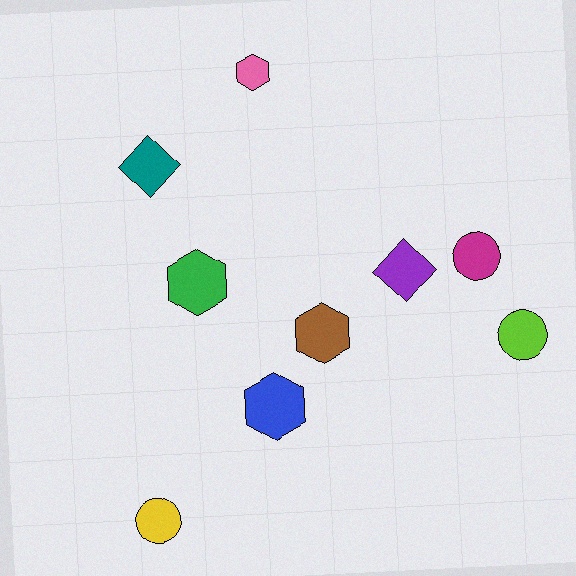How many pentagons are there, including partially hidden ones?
There are no pentagons.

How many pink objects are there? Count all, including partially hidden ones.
There is 1 pink object.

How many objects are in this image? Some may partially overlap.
There are 9 objects.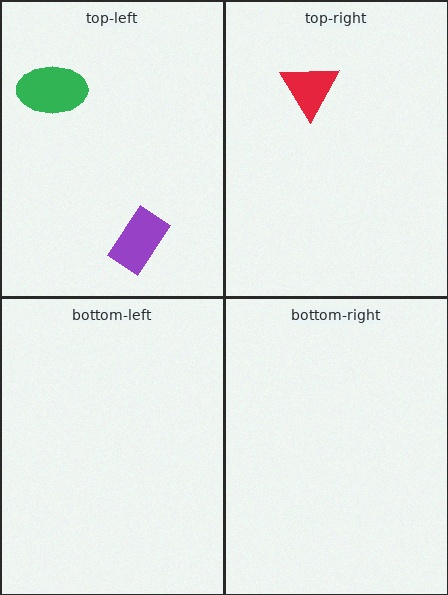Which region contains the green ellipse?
The top-left region.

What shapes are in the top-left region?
The purple rectangle, the green ellipse.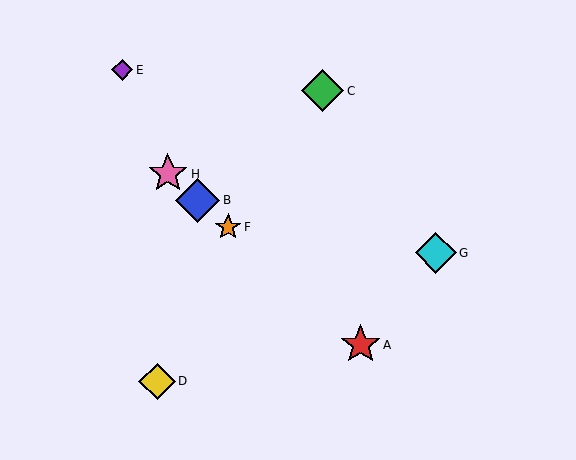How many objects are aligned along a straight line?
4 objects (A, B, F, H) are aligned along a straight line.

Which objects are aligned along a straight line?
Objects A, B, F, H are aligned along a straight line.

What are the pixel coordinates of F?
Object F is at (228, 227).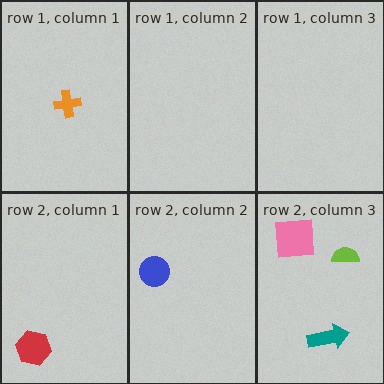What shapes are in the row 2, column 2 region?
The blue circle.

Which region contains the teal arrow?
The row 2, column 3 region.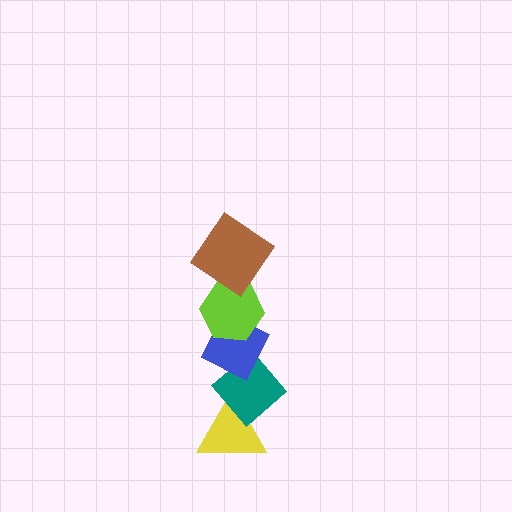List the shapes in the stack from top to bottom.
From top to bottom: the brown diamond, the lime hexagon, the blue diamond, the teal diamond, the yellow triangle.